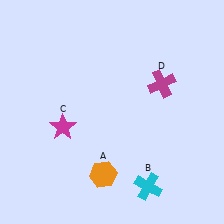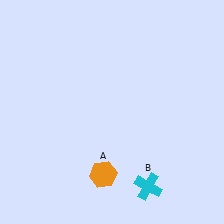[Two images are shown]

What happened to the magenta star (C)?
The magenta star (C) was removed in Image 2. It was in the bottom-left area of Image 1.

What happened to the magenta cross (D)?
The magenta cross (D) was removed in Image 2. It was in the top-right area of Image 1.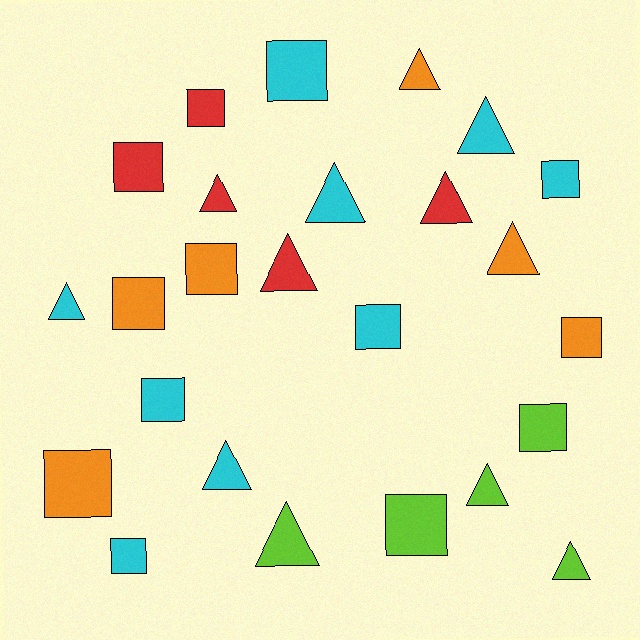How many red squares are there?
There are 2 red squares.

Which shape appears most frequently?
Square, with 13 objects.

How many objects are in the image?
There are 25 objects.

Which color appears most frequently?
Cyan, with 9 objects.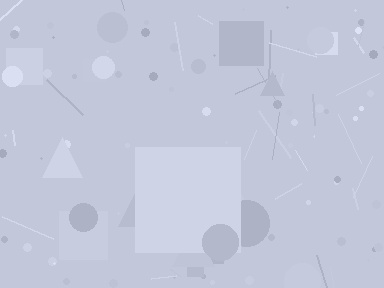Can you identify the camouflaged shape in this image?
The camouflaged shape is a square.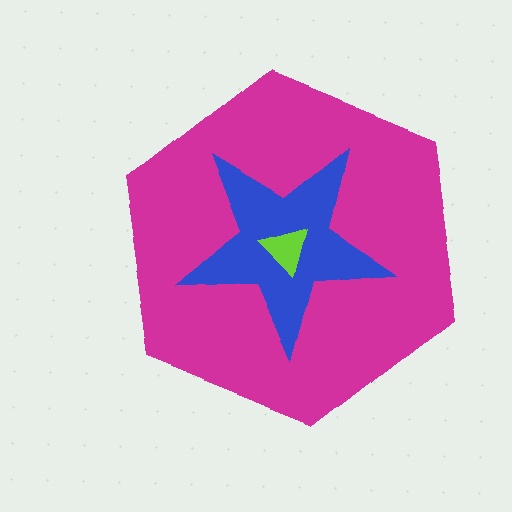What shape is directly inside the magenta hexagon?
The blue star.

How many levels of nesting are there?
3.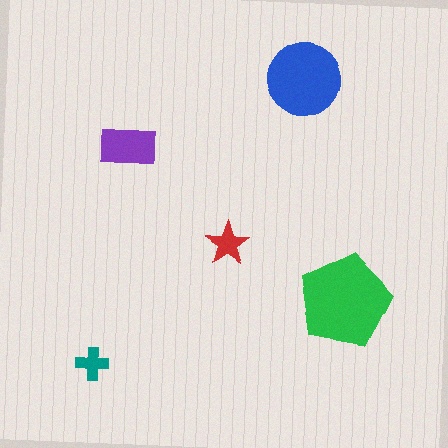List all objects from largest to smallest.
The green pentagon, the blue circle, the purple rectangle, the red star, the teal cross.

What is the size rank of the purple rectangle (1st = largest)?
3rd.